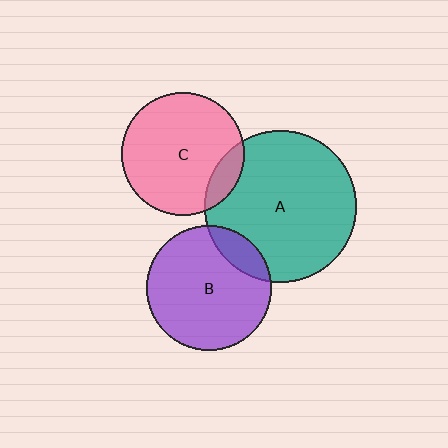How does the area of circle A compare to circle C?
Approximately 1.5 times.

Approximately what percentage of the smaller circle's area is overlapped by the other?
Approximately 15%.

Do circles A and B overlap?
Yes.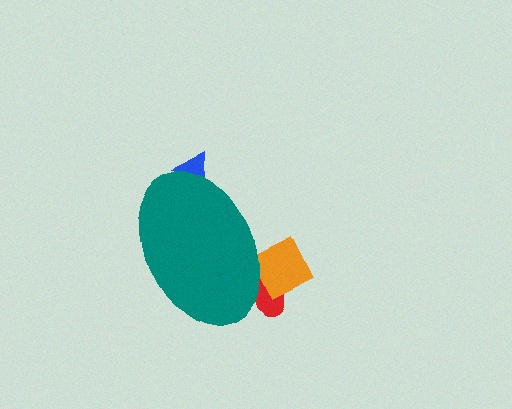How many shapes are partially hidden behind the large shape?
3 shapes are partially hidden.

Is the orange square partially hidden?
Yes, the orange square is partially hidden behind the teal ellipse.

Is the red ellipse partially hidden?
Yes, the red ellipse is partially hidden behind the teal ellipse.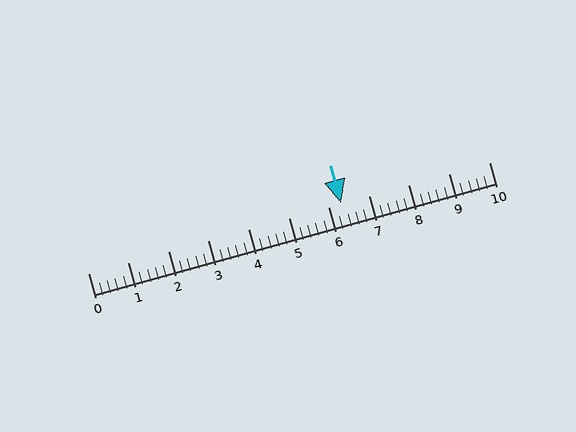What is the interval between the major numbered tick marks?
The major tick marks are spaced 1 units apart.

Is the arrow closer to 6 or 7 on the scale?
The arrow is closer to 6.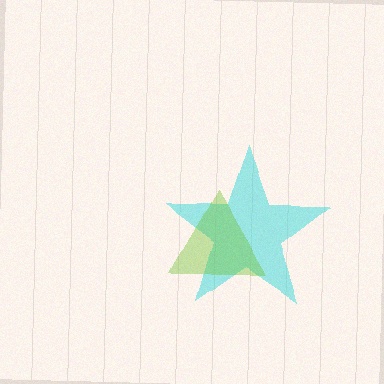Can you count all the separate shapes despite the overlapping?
Yes, there are 2 separate shapes.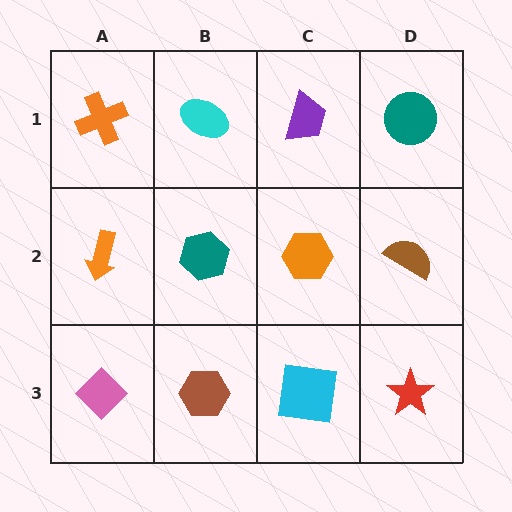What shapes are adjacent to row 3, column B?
A teal hexagon (row 2, column B), a pink diamond (row 3, column A), a cyan square (row 3, column C).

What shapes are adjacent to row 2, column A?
An orange cross (row 1, column A), a pink diamond (row 3, column A), a teal hexagon (row 2, column B).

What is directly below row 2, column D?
A red star.